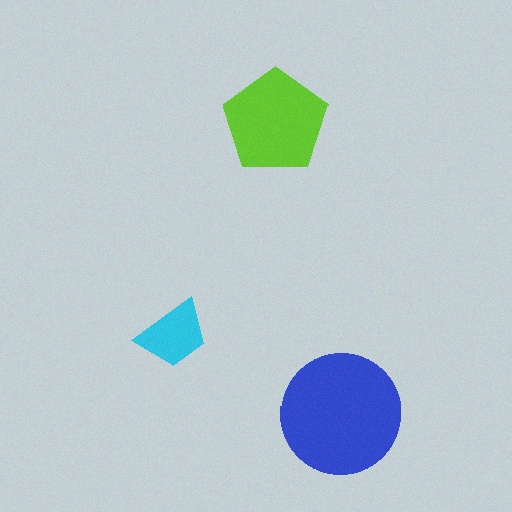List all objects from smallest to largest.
The cyan trapezoid, the lime pentagon, the blue circle.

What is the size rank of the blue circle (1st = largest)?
1st.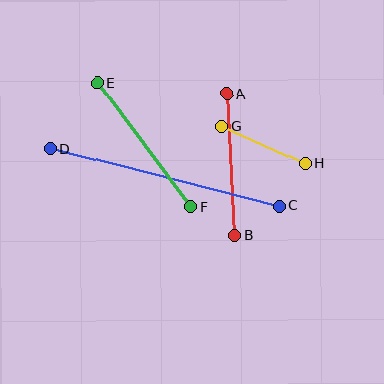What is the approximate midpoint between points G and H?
The midpoint is at approximately (263, 145) pixels.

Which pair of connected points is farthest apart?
Points C and D are farthest apart.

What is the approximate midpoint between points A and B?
The midpoint is at approximately (231, 164) pixels.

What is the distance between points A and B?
The distance is approximately 142 pixels.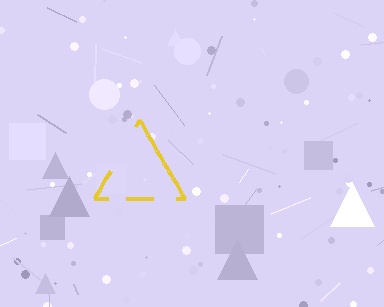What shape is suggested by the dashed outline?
The dashed outline suggests a triangle.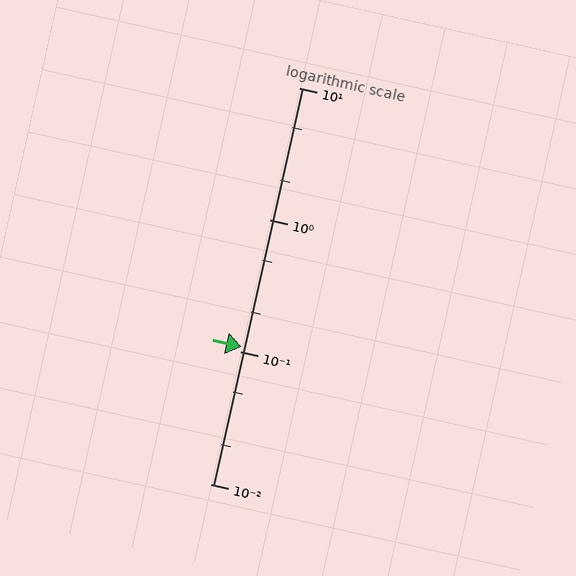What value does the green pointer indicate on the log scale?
The pointer indicates approximately 0.11.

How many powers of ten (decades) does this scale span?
The scale spans 3 decades, from 0.01 to 10.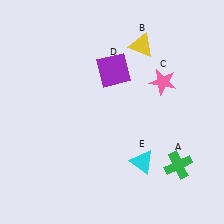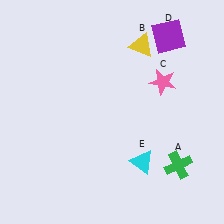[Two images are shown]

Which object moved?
The purple square (D) moved right.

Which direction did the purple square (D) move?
The purple square (D) moved right.